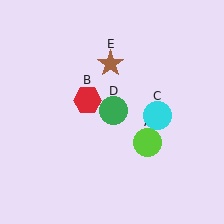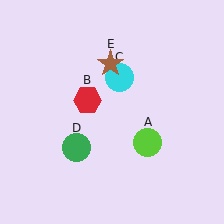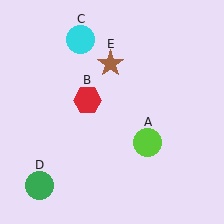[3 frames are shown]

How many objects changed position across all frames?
2 objects changed position: cyan circle (object C), green circle (object D).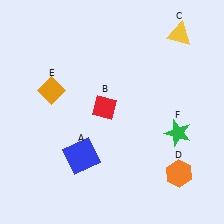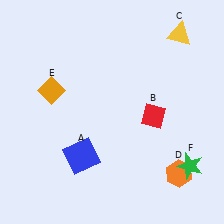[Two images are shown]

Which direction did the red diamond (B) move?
The red diamond (B) moved right.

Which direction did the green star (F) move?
The green star (F) moved down.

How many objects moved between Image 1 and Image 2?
2 objects moved between the two images.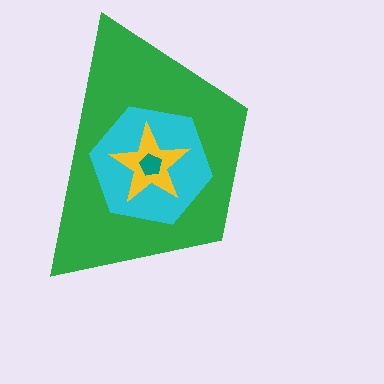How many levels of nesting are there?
4.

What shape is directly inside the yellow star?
The teal pentagon.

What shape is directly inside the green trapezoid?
The cyan hexagon.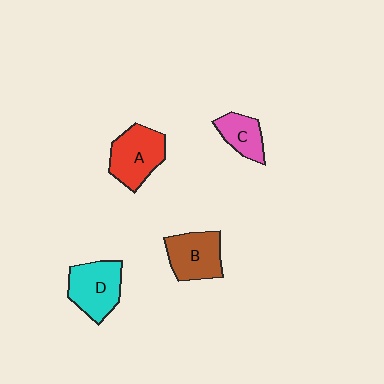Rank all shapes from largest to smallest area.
From largest to smallest: A (red), D (cyan), B (brown), C (pink).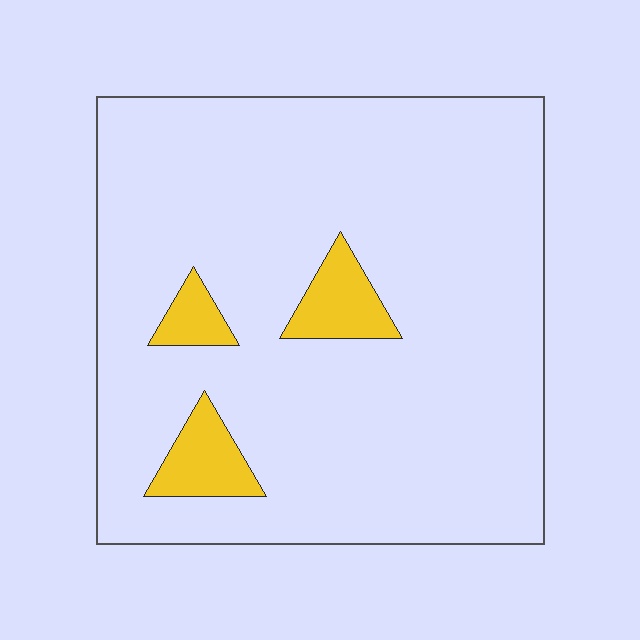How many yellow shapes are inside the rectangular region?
3.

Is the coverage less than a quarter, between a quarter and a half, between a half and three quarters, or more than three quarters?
Less than a quarter.